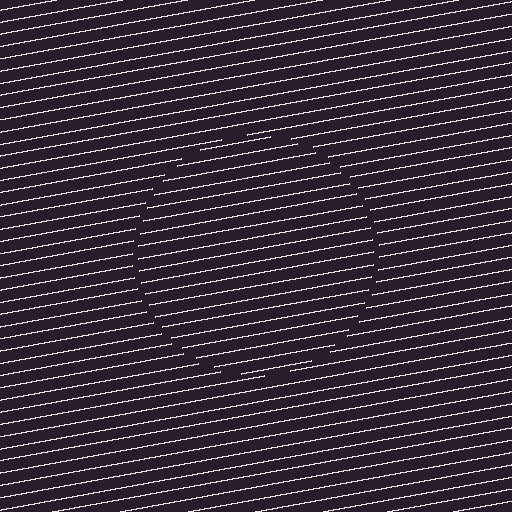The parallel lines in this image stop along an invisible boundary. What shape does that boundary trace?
An illusory circle. The interior of the shape contains the same grating, shifted by half a period — the contour is defined by the phase discontinuity where line-ends from the inner and outer gratings abut.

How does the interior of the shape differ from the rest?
The interior of the shape contains the same grating, shifted by half a period — the contour is defined by the phase discontinuity where line-ends from the inner and outer gratings abut.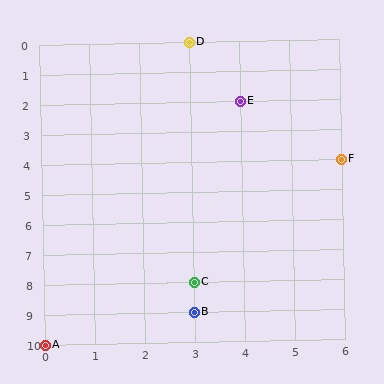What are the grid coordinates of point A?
Point A is at grid coordinates (0, 10).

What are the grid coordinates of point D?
Point D is at grid coordinates (3, 0).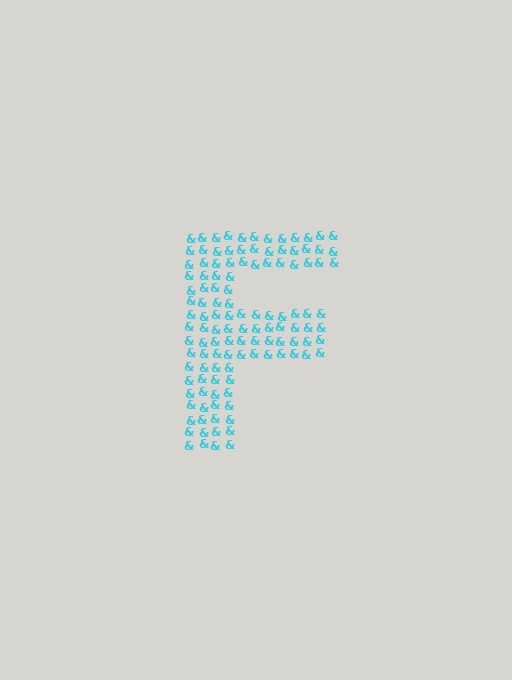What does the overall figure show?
The overall figure shows the letter F.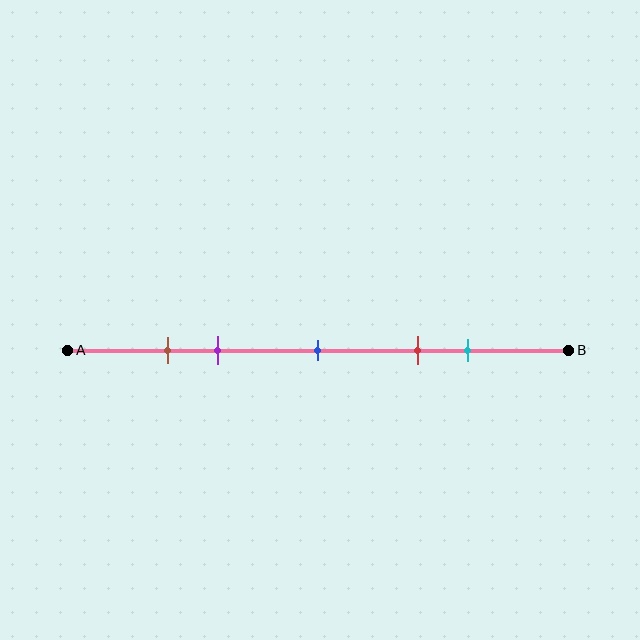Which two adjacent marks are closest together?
The brown and purple marks are the closest adjacent pair.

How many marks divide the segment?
There are 5 marks dividing the segment.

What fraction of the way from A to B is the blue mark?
The blue mark is approximately 50% (0.5) of the way from A to B.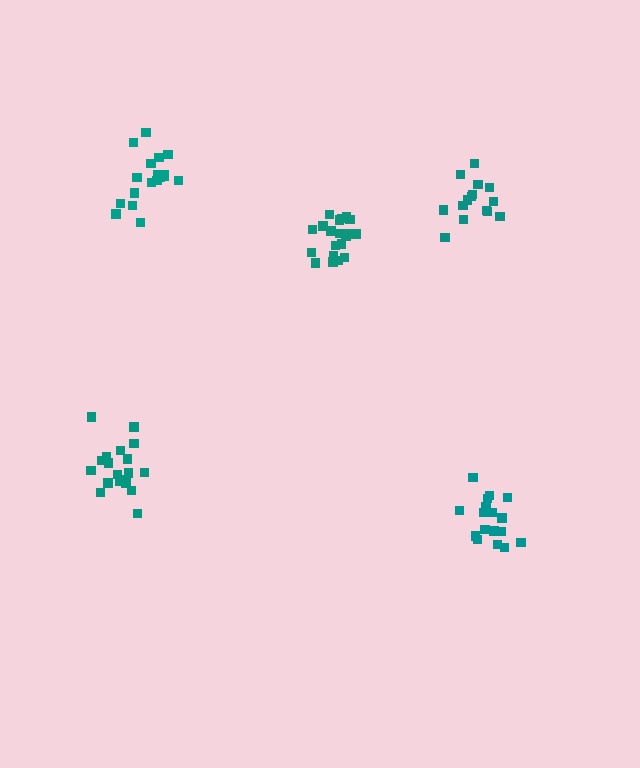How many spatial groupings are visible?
There are 5 spatial groupings.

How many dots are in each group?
Group 1: 15 dots, Group 2: 18 dots, Group 3: 19 dots, Group 4: 20 dots, Group 5: 17 dots (89 total).